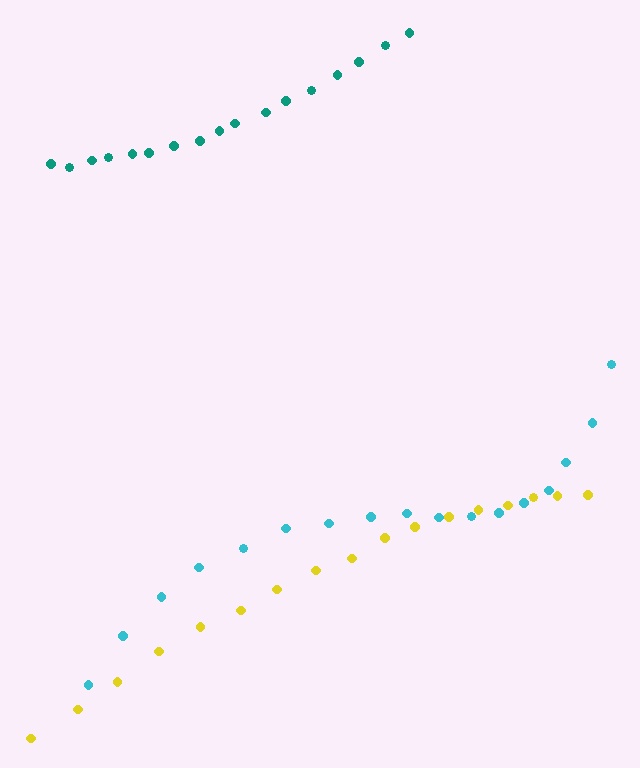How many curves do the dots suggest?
There are 3 distinct paths.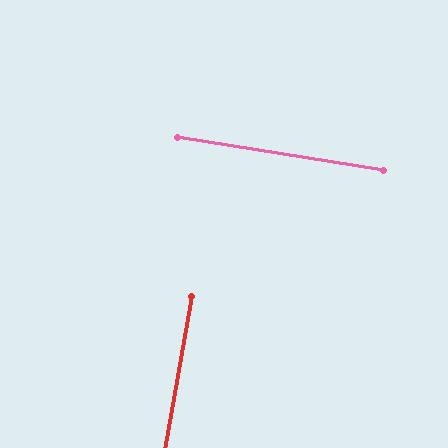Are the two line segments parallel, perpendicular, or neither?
Perpendicular — they meet at approximately 89°.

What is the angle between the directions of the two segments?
Approximately 89 degrees.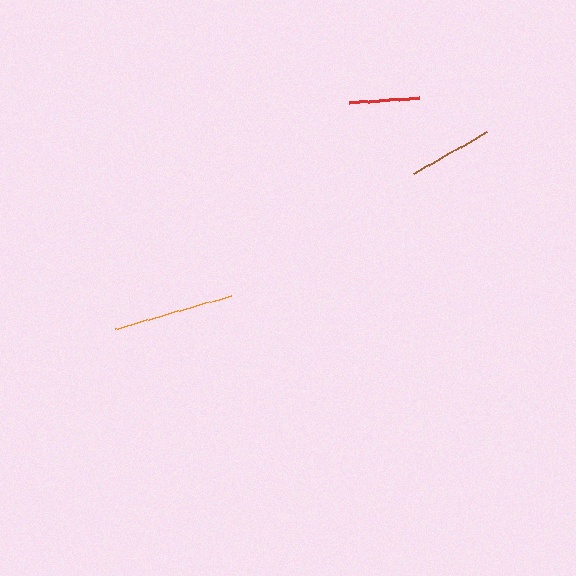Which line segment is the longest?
The orange line is the longest at approximately 121 pixels.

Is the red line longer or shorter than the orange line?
The orange line is longer than the red line.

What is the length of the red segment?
The red segment is approximately 70 pixels long.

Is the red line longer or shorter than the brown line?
The brown line is longer than the red line.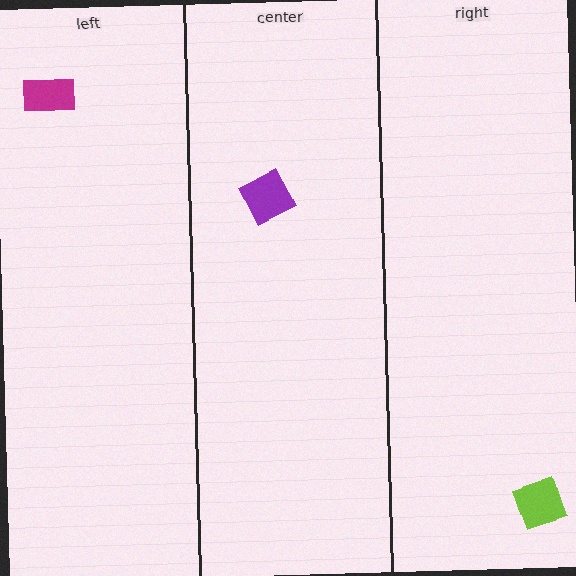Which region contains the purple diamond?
The center region.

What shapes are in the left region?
The magenta rectangle.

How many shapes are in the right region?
1.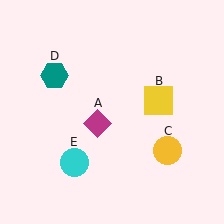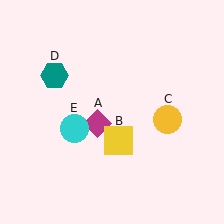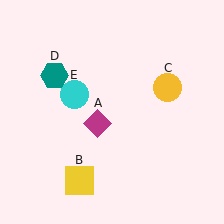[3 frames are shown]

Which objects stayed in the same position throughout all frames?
Magenta diamond (object A) and teal hexagon (object D) remained stationary.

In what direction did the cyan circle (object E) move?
The cyan circle (object E) moved up.